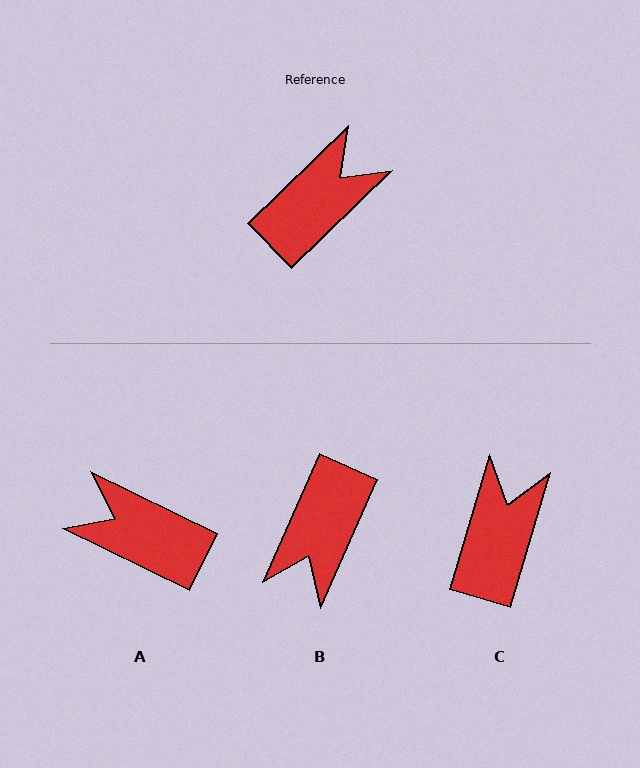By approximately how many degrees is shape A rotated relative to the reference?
Approximately 110 degrees counter-clockwise.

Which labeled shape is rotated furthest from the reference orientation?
B, about 158 degrees away.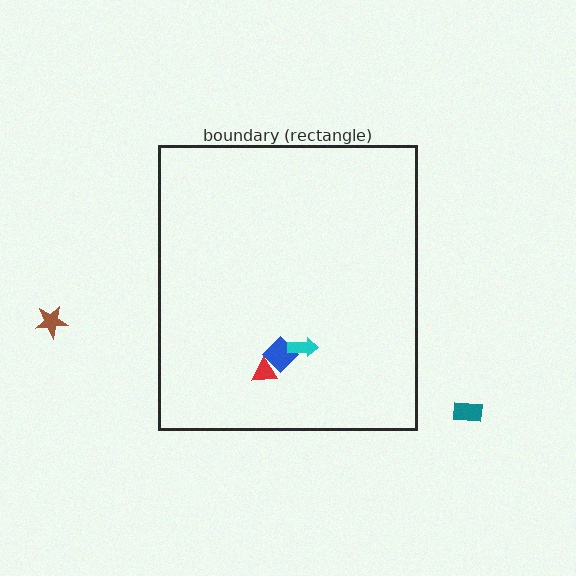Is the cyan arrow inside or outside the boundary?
Inside.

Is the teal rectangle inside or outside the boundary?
Outside.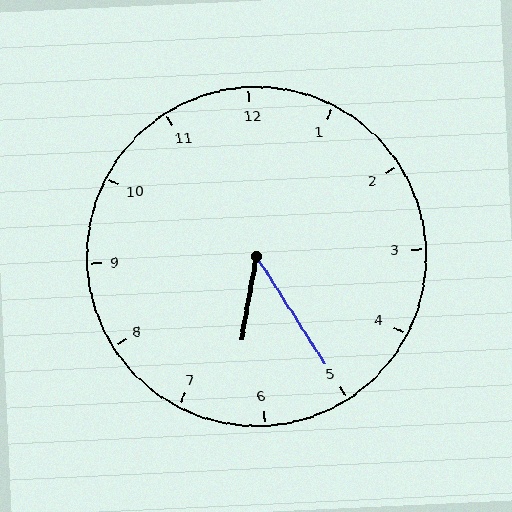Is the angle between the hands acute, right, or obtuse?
It is acute.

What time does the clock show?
6:25.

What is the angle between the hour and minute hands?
Approximately 42 degrees.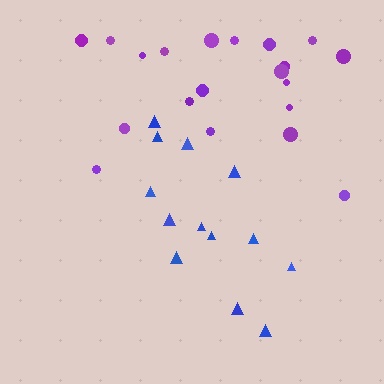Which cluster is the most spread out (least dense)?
Purple.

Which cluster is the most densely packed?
Blue.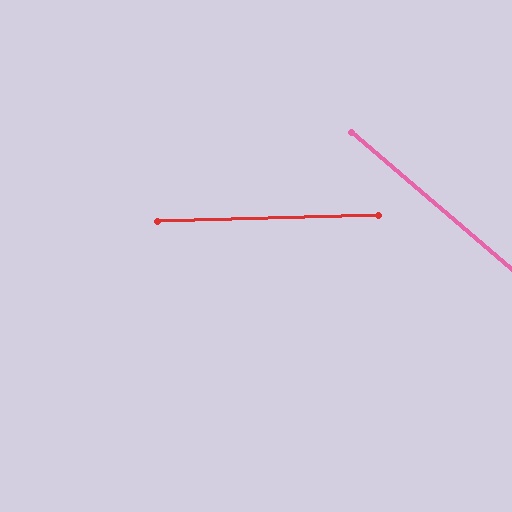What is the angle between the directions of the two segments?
Approximately 42 degrees.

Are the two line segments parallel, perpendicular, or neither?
Neither parallel nor perpendicular — they differ by about 42°.